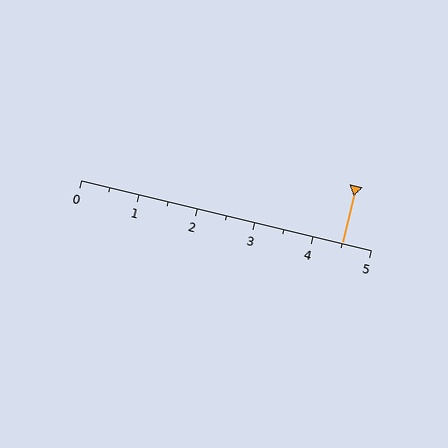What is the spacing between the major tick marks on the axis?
The major ticks are spaced 1 apart.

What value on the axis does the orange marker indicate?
The marker indicates approximately 4.5.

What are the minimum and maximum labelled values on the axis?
The axis runs from 0 to 5.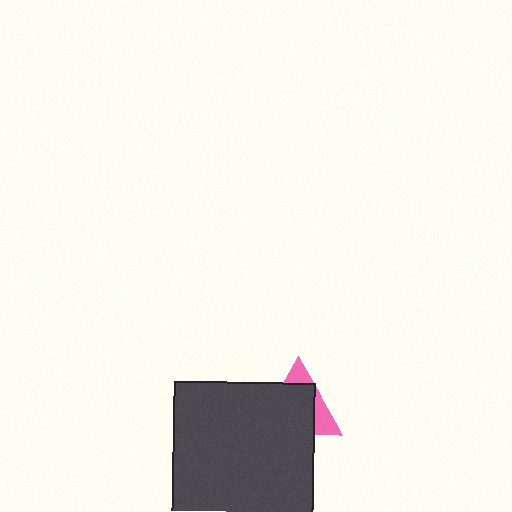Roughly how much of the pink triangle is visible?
A small part of it is visible (roughly 31%).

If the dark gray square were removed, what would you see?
You would see the complete pink triangle.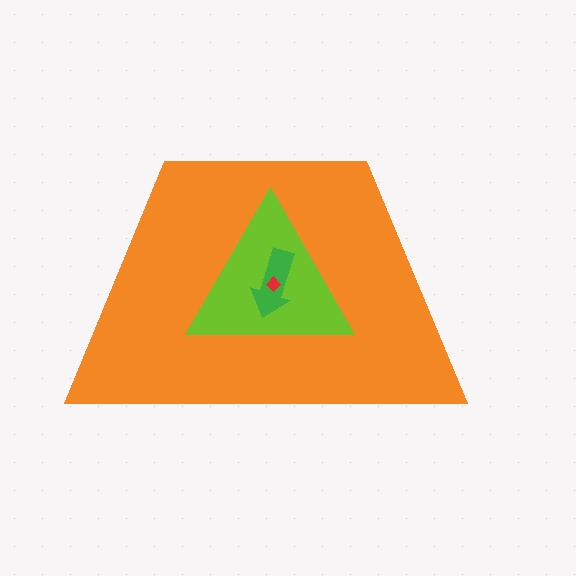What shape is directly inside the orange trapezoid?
The lime triangle.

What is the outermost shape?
The orange trapezoid.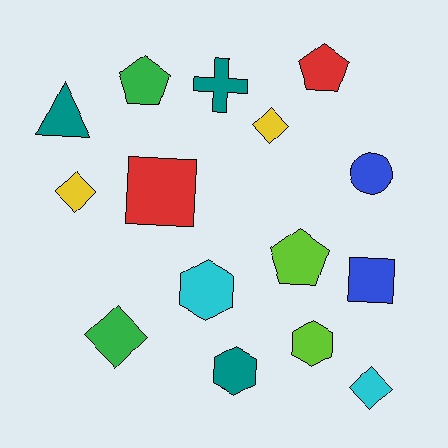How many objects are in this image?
There are 15 objects.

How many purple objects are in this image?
There are no purple objects.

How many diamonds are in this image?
There are 4 diamonds.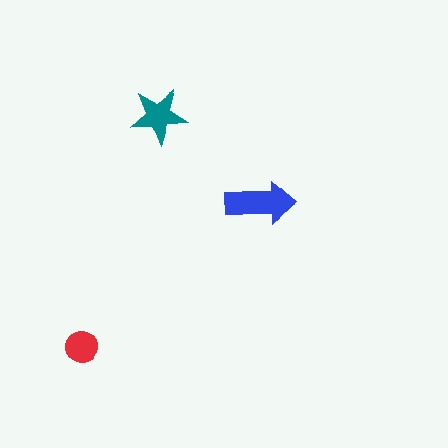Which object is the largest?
The blue arrow.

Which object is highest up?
The teal star is topmost.